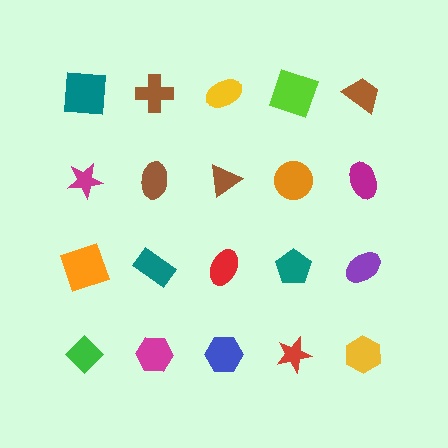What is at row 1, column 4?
A lime square.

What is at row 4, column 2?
A magenta hexagon.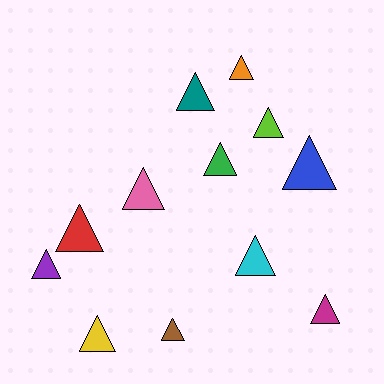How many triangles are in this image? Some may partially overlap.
There are 12 triangles.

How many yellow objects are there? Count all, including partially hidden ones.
There is 1 yellow object.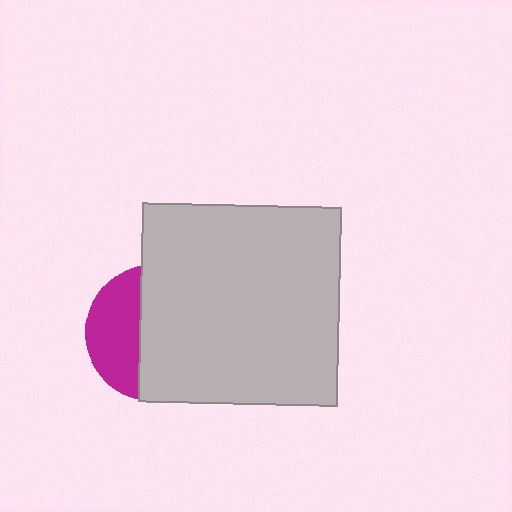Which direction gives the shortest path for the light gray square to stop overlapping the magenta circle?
Moving right gives the shortest separation.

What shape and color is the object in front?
The object in front is a light gray square.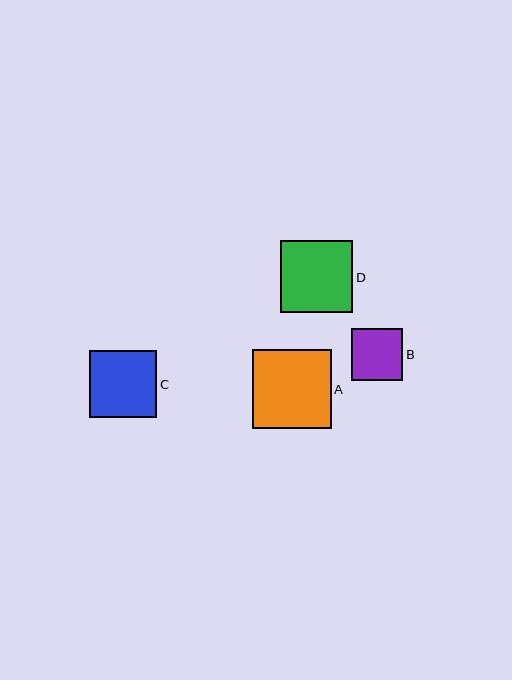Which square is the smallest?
Square B is the smallest with a size of approximately 52 pixels.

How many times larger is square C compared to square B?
Square C is approximately 1.3 times the size of square B.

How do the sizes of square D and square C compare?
Square D and square C are approximately the same size.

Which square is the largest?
Square A is the largest with a size of approximately 79 pixels.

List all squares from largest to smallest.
From largest to smallest: A, D, C, B.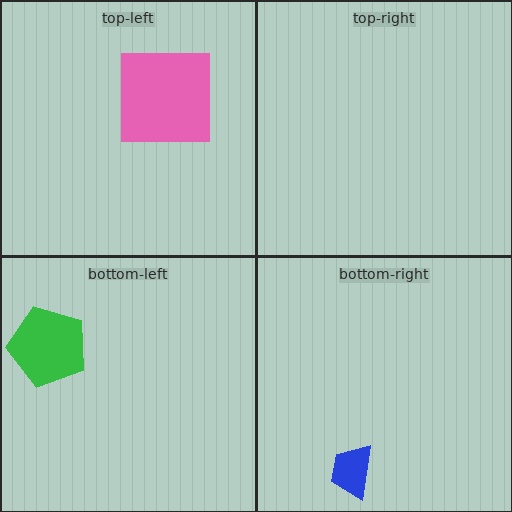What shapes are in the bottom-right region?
The blue trapezoid.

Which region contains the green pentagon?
The bottom-left region.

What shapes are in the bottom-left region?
The green pentagon.